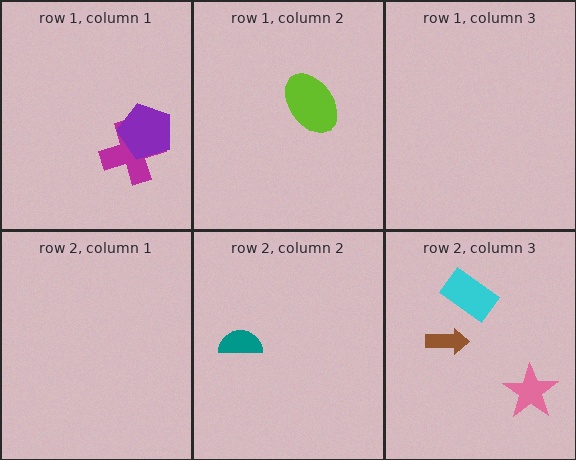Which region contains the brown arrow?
The row 2, column 3 region.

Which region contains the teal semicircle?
The row 2, column 2 region.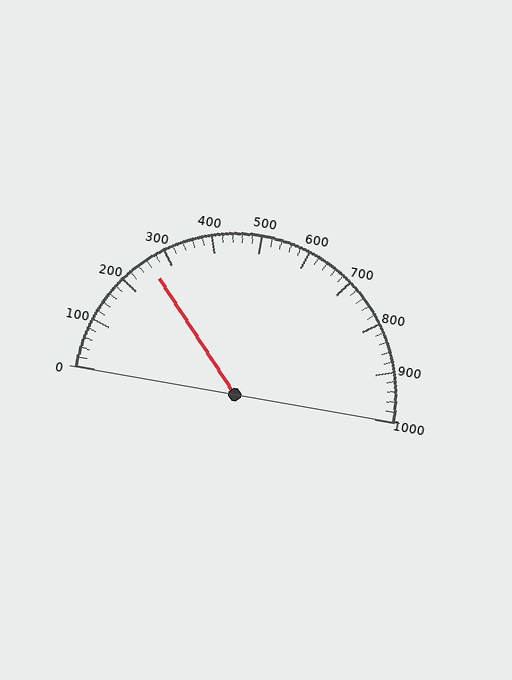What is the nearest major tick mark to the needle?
The nearest major tick mark is 300.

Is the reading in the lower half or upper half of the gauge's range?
The reading is in the lower half of the range (0 to 1000).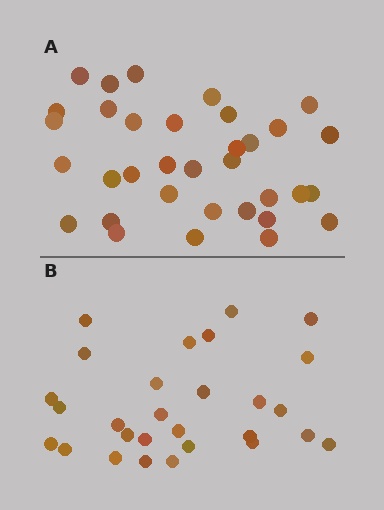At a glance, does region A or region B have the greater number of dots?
Region A (the top region) has more dots.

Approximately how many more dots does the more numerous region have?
Region A has about 6 more dots than region B.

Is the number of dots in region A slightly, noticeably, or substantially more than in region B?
Region A has only slightly more — the two regions are fairly close. The ratio is roughly 1.2 to 1.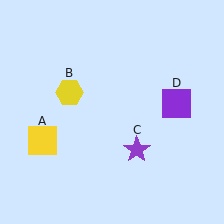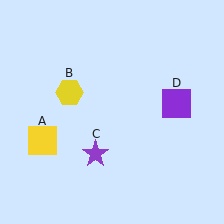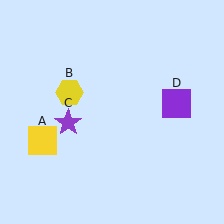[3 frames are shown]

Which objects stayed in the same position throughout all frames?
Yellow square (object A) and yellow hexagon (object B) and purple square (object D) remained stationary.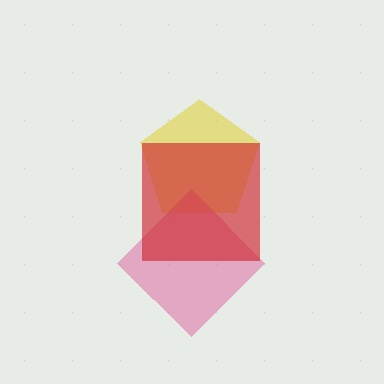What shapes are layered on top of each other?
The layered shapes are: a yellow pentagon, a pink diamond, a red square.